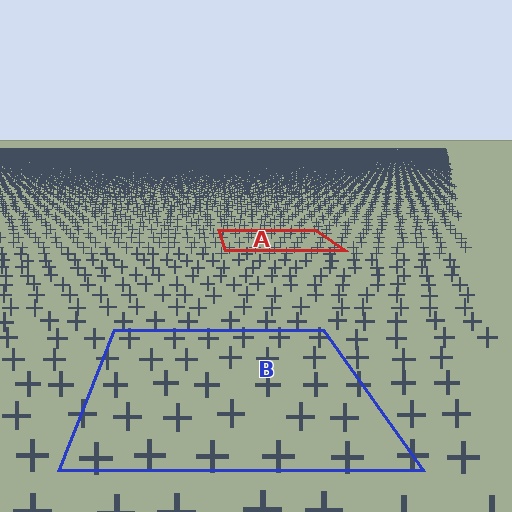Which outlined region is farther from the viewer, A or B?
Region A is farther from the viewer — the texture elements inside it appear smaller and more densely packed.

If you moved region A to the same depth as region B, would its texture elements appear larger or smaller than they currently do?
They would appear larger. At a closer depth, the same texture elements are projected at a bigger on-screen size.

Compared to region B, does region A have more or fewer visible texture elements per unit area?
Region A has more texture elements per unit area — they are packed more densely because it is farther away.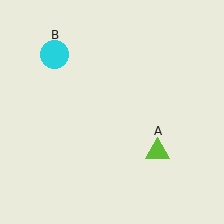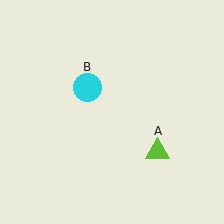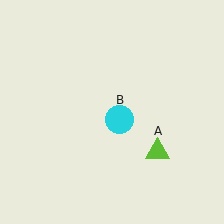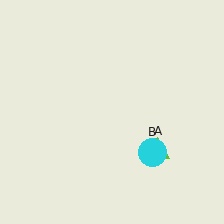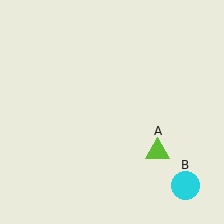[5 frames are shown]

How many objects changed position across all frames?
1 object changed position: cyan circle (object B).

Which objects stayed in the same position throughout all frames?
Lime triangle (object A) remained stationary.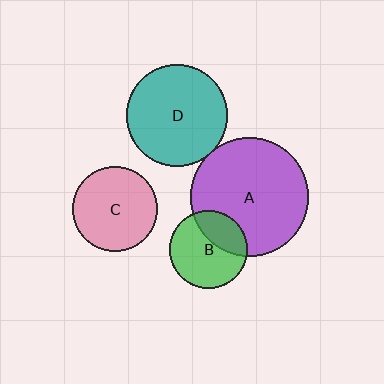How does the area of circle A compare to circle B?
Approximately 2.3 times.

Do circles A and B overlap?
Yes.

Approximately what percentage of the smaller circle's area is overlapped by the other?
Approximately 30%.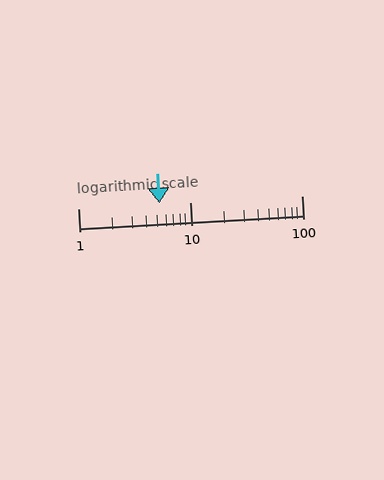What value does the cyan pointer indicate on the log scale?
The pointer indicates approximately 5.3.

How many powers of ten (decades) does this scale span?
The scale spans 2 decades, from 1 to 100.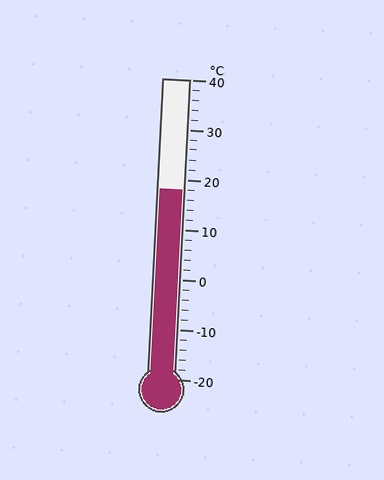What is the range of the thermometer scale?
The thermometer scale ranges from -20°C to 40°C.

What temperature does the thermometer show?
The thermometer shows approximately 18°C.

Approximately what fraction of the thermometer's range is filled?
The thermometer is filled to approximately 65% of its range.